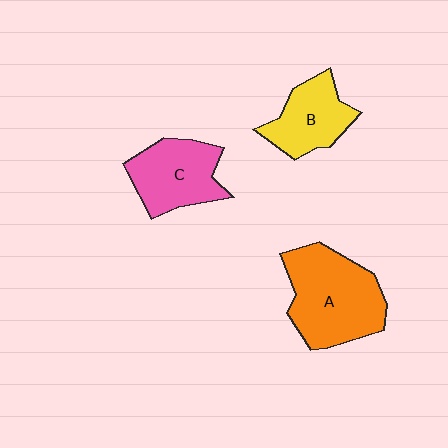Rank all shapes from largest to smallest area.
From largest to smallest: A (orange), C (pink), B (yellow).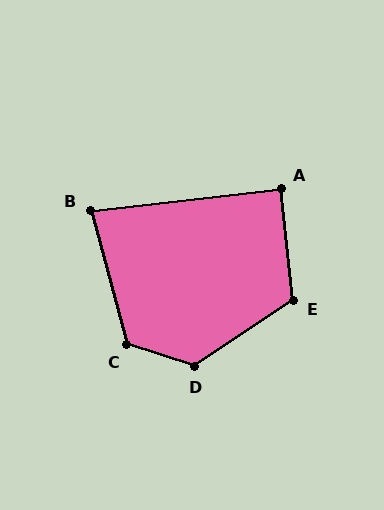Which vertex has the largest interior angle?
D, at approximately 129 degrees.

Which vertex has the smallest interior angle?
B, at approximately 81 degrees.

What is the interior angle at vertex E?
Approximately 117 degrees (obtuse).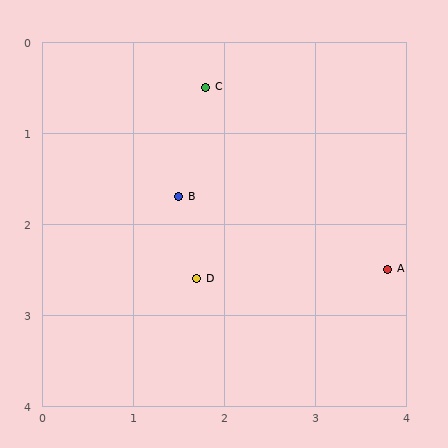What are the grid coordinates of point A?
Point A is at approximately (3.8, 2.5).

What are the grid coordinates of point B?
Point B is at approximately (1.5, 1.7).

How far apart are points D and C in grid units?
Points D and C are about 2.1 grid units apart.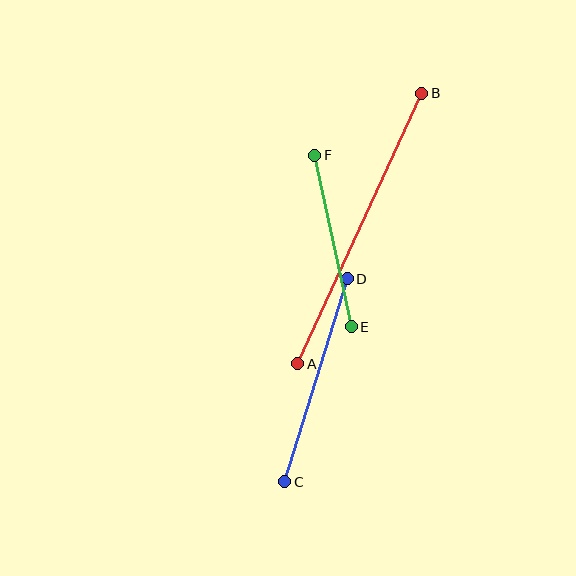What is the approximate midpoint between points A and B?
The midpoint is at approximately (360, 228) pixels.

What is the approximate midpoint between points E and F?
The midpoint is at approximately (333, 241) pixels.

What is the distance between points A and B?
The distance is approximately 298 pixels.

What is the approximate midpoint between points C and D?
The midpoint is at approximately (316, 380) pixels.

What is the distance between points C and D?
The distance is approximately 212 pixels.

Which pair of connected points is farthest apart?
Points A and B are farthest apart.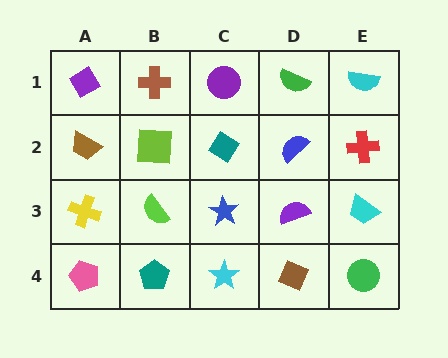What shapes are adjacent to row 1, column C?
A teal diamond (row 2, column C), a brown cross (row 1, column B), a green semicircle (row 1, column D).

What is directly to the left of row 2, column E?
A blue semicircle.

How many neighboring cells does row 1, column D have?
3.